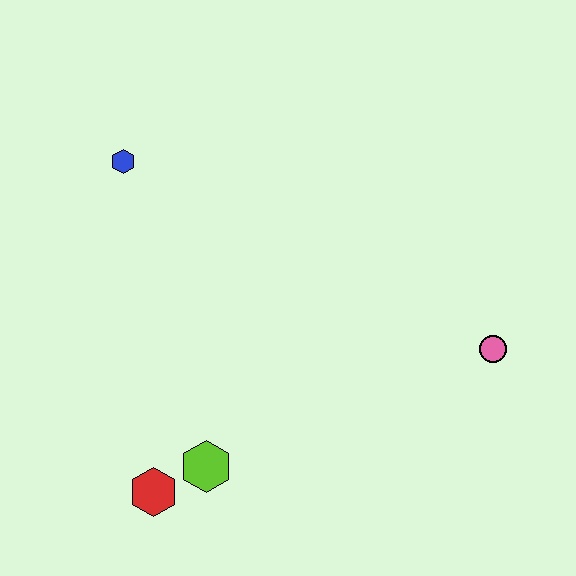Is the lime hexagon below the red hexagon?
No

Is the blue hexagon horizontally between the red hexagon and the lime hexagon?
No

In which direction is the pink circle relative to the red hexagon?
The pink circle is to the right of the red hexagon.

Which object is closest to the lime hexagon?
The red hexagon is closest to the lime hexagon.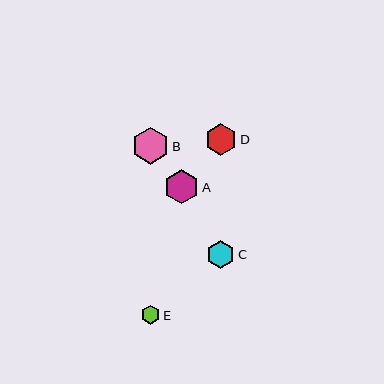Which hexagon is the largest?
Hexagon B is the largest with a size of approximately 37 pixels.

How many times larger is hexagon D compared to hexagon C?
Hexagon D is approximately 1.1 times the size of hexagon C.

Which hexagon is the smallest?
Hexagon E is the smallest with a size of approximately 19 pixels.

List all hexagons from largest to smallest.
From largest to smallest: B, A, D, C, E.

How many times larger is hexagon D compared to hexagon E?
Hexagon D is approximately 1.7 times the size of hexagon E.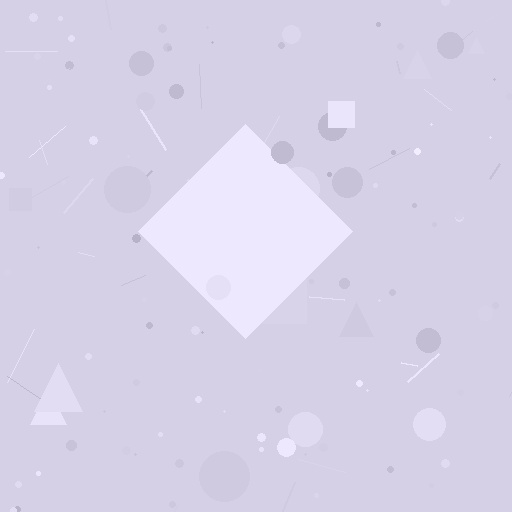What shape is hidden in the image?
A diamond is hidden in the image.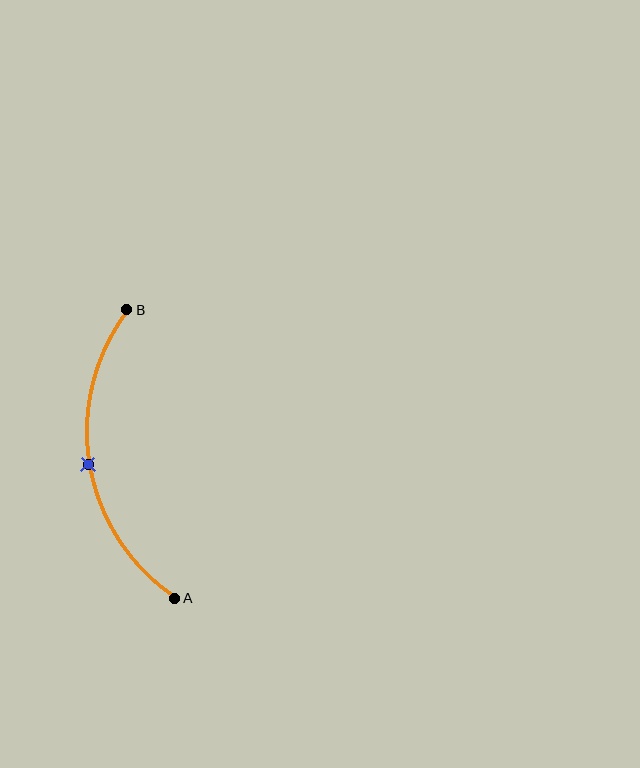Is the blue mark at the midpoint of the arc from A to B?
Yes. The blue mark lies on the arc at equal arc-length from both A and B — it is the arc midpoint.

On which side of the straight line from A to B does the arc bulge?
The arc bulges to the left of the straight line connecting A and B.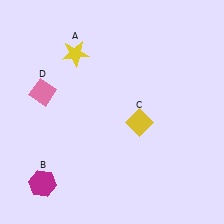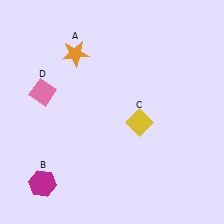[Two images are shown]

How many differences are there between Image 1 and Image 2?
There is 1 difference between the two images.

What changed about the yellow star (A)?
In Image 1, A is yellow. In Image 2, it changed to orange.